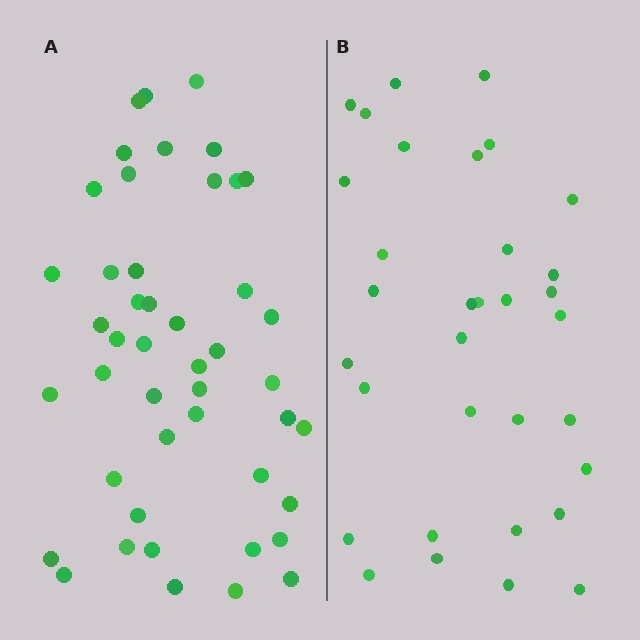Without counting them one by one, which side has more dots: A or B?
Region A (the left region) has more dots.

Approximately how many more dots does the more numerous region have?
Region A has approximately 15 more dots than region B.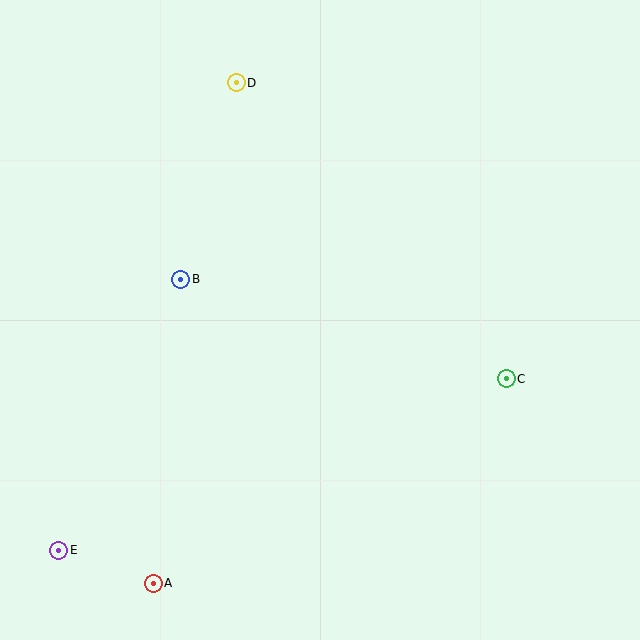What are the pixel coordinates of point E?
Point E is at (59, 550).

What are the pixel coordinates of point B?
Point B is at (181, 279).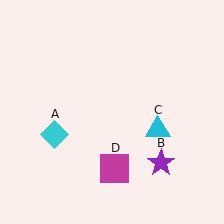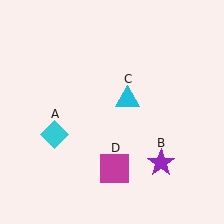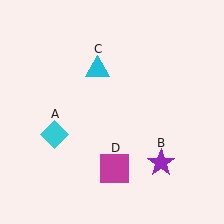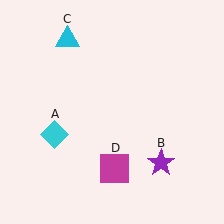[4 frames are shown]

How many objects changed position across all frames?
1 object changed position: cyan triangle (object C).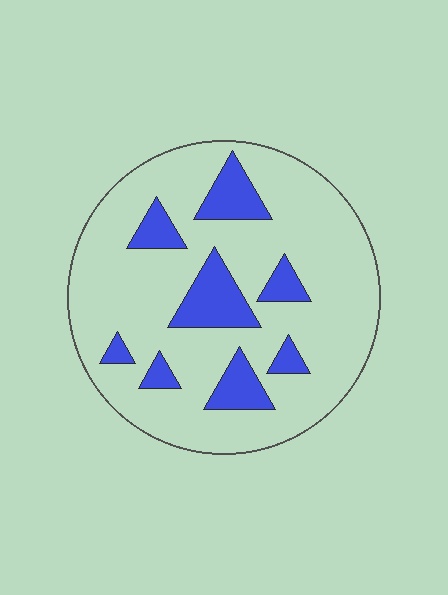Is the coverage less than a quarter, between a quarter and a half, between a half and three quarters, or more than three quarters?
Less than a quarter.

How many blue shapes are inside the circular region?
8.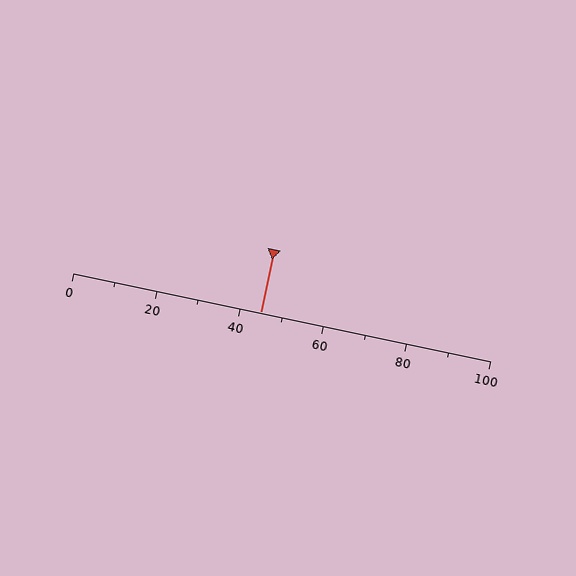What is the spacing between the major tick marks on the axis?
The major ticks are spaced 20 apart.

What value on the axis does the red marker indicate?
The marker indicates approximately 45.